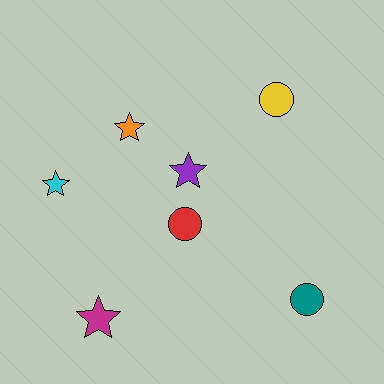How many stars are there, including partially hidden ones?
There are 4 stars.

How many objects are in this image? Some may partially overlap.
There are 7 objects.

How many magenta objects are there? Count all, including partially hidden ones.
There is 1 magenta object.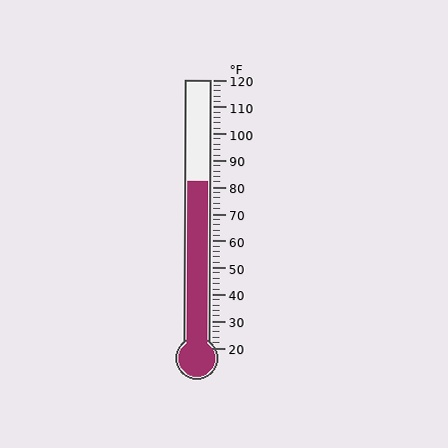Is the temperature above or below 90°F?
The temperature is below 90°F.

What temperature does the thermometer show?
The thermometer shows approximately 82°F.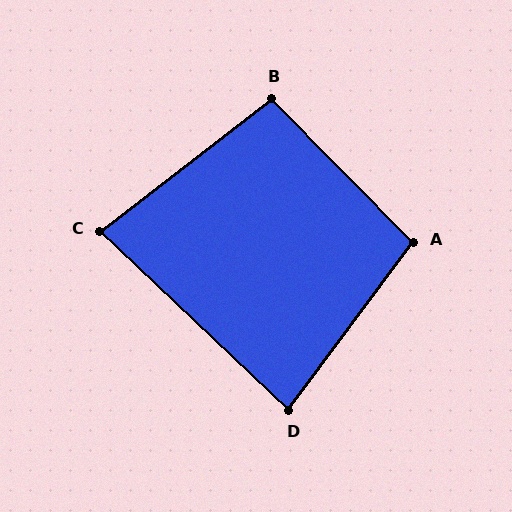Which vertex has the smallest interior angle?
C, at approximately 81 degrees.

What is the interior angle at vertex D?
Approximately 83 degrees (acute).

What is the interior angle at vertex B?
Approximately 97 degrees (obtuse).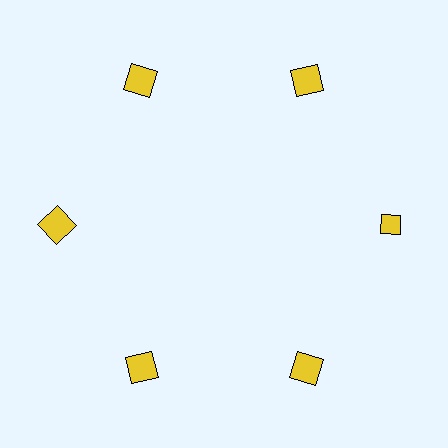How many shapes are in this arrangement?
There are 6 shapes arranged in a ring pattern.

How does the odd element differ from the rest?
It has a different shape: diamond instead of square.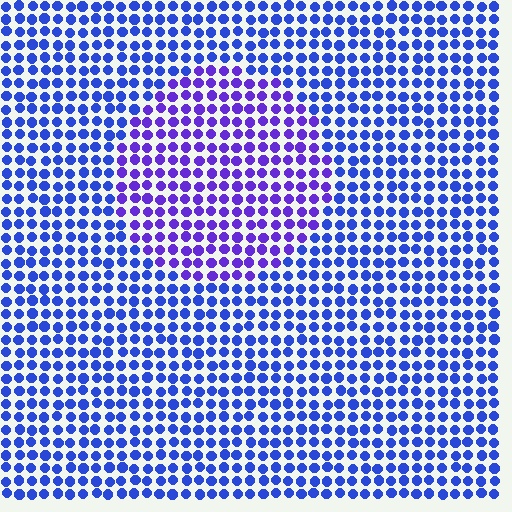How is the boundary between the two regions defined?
The boundary is defined purely by a slight shift in hue (about 31 degrees). Spacing, size, and orientation are identical on both sides.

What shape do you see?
I see a circle.